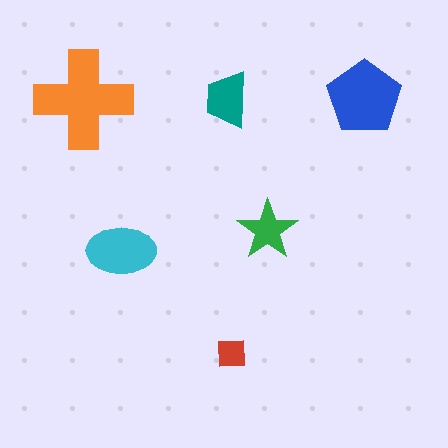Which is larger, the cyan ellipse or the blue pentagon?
The blue pentagon.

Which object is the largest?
The orange cross.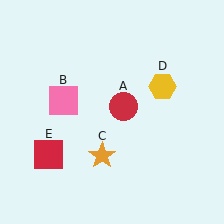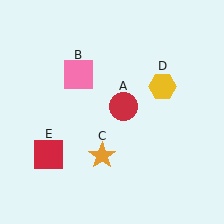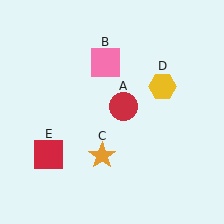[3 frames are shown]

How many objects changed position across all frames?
1 object changed position: pink square (object B).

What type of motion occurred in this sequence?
The pink square (object B) rotated clockwise around the center of the scene.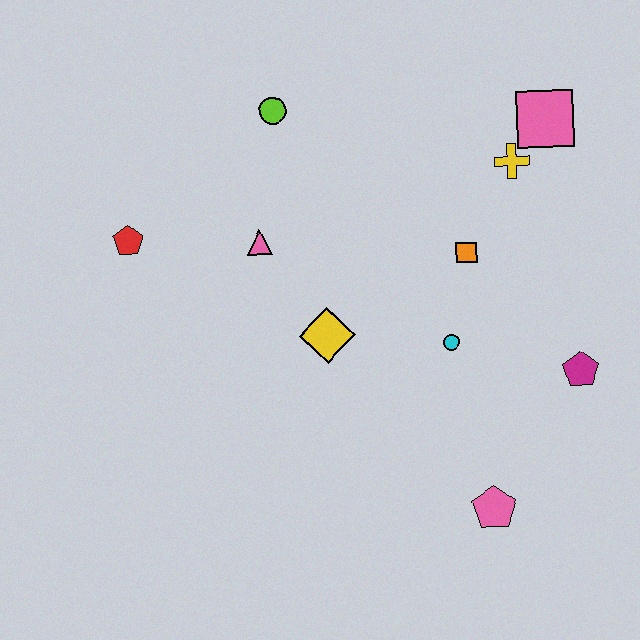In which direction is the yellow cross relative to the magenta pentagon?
The yellow cross is above the magenta pentagon.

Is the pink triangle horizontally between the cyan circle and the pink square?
No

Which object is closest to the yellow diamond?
The pink triangle is closest to the yellow diamond.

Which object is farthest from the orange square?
The red pentagon is farthest from the orange square.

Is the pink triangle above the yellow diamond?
Yes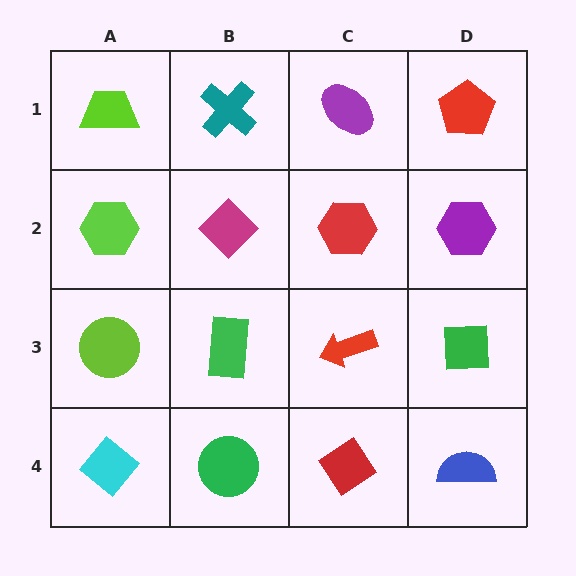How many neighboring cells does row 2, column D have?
3.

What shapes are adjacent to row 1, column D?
A purple hexagon (row 2, column D), a purple ellipse (row 1, column C).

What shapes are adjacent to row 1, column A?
A lime hexagon (row 2, column A), a teal cross (row 1, column B).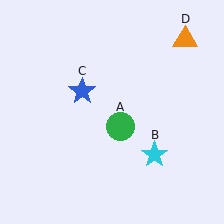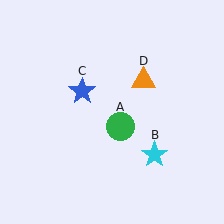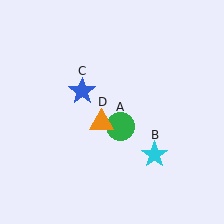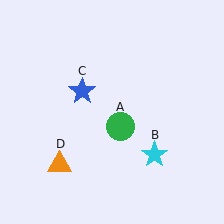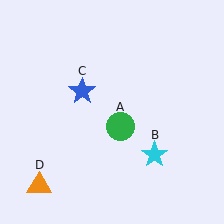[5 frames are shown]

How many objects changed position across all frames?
1 object changed position: orange triangle (object D).